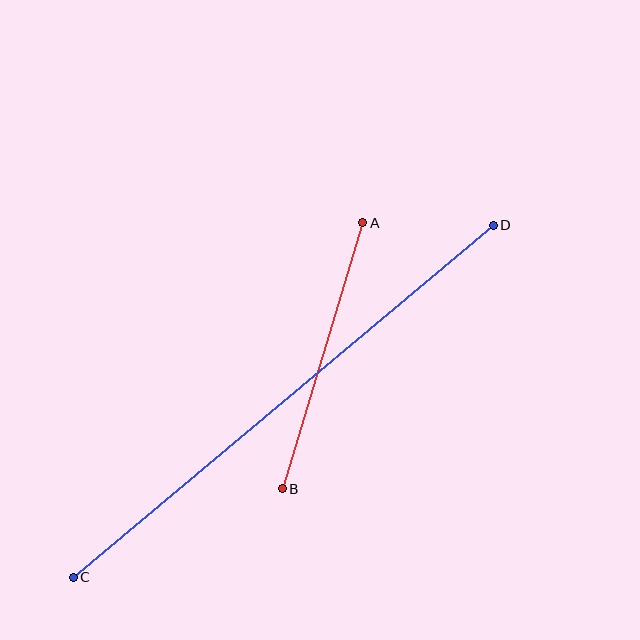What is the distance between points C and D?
The distance is approximately 548 pixels.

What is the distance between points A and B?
The distance is approximately 278 pixels.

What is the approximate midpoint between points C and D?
The midpoint is at approximately (283, 401) pixels.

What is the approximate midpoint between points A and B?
The midpoint is at approximately (322, 356) pixels.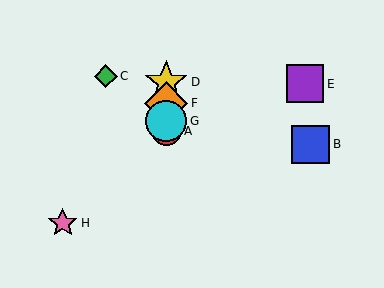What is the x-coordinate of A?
Object A is at x≈166.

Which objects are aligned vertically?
Objects A, D, F, G are aligned vertically.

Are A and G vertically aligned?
Yes, both are at x≈166.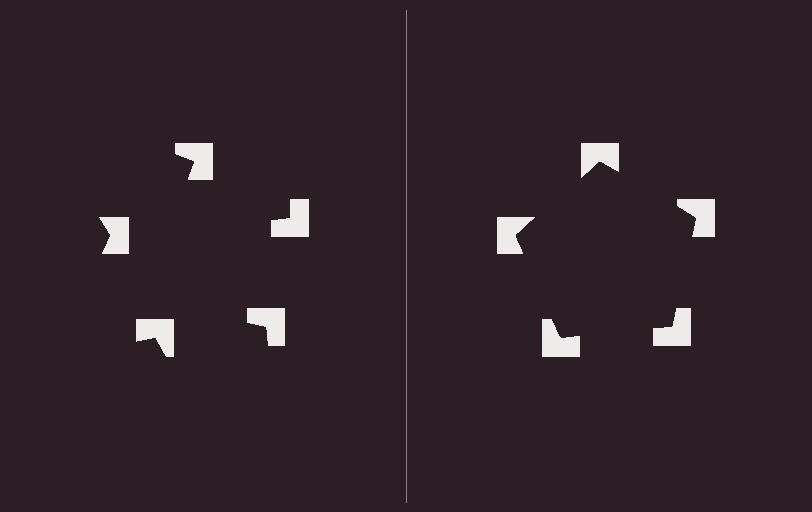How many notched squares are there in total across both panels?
10 — 5 on each side.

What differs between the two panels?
The notched squares are positioned identically on both sides; only the wedge orientations differ. On the right they align to a pentagon; on the left they are misaligned.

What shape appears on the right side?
An illusory pentagon.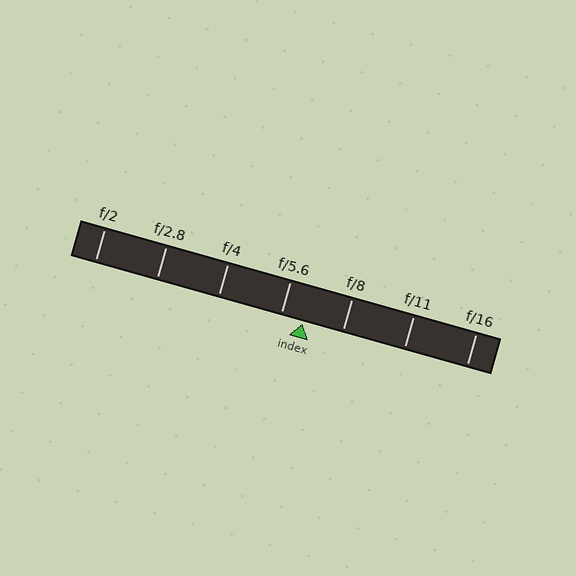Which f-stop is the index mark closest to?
The index mark is closest to f/5.6.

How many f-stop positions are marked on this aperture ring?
There are 7 f-stop positions marked.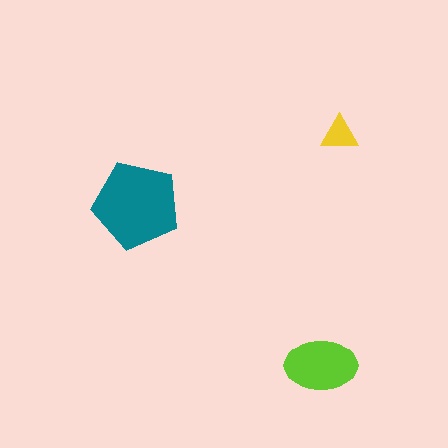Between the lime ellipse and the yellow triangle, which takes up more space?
The lime ellipse.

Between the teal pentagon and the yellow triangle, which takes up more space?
The teal pentagon.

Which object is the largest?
The teal pentagon.